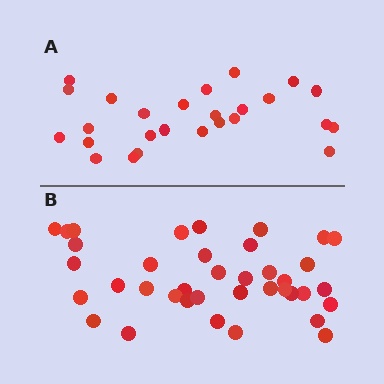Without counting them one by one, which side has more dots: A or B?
Region B (the bottom region) has more dots.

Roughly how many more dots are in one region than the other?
Region B has roughly 12 or so more dots than region A.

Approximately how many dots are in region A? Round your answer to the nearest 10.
About 30 dots. (The exact count is 26, which rounds to 30.)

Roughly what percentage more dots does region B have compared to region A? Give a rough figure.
About 45% more.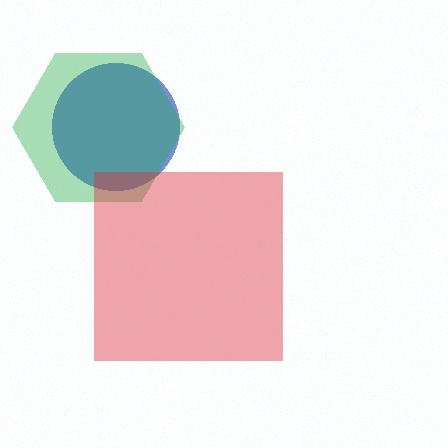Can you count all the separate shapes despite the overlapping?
Yes, there are 3 separate shapes.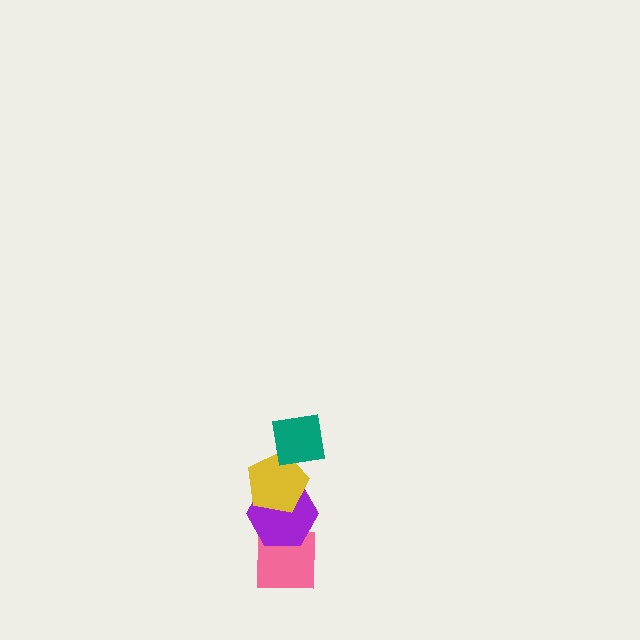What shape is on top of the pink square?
The purple hexagon is on top of the pink square.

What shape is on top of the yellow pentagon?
The teal square is on top of the yellow pentagon.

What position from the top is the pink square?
The pink square is 4th from the top.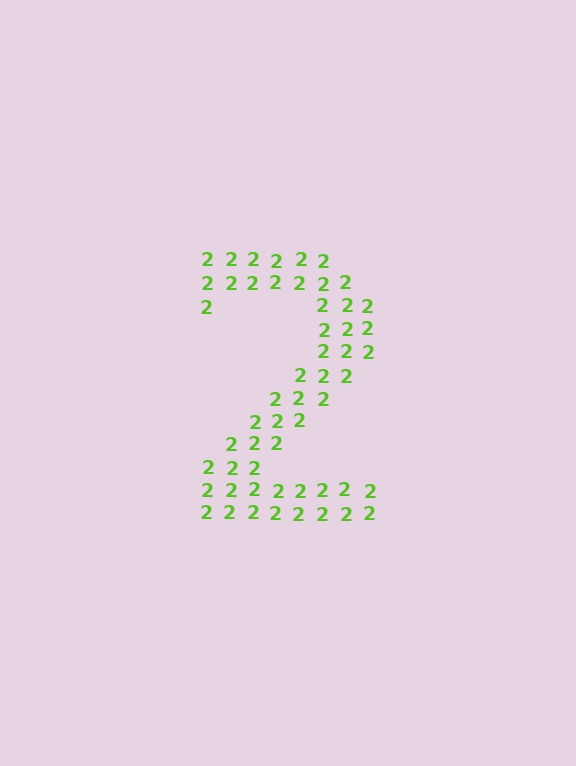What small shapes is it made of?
It is made of small digit 2's.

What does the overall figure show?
The overall figure shows the digit 2.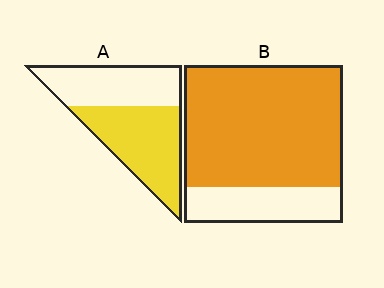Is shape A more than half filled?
Yes.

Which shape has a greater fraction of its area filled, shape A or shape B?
Shape B.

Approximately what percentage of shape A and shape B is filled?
A is approximately 55% and B is approximately 75%.